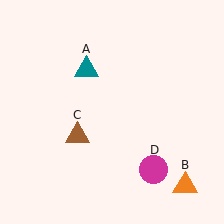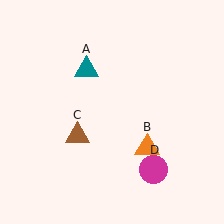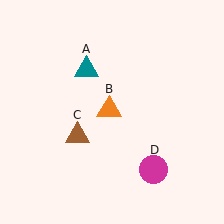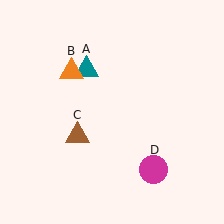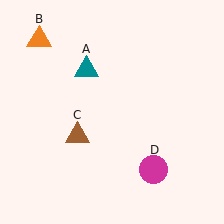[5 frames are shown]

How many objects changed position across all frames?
1 object changed position: orange triangle (object B).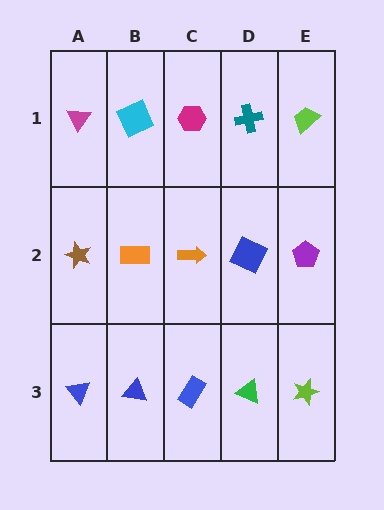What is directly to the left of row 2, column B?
A brown star.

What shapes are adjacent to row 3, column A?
A brown star (row 2, column A), a blue triangle (row 3, column B).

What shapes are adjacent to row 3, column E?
A purple pentagon (row 2, column E), a green triangle (row 3, column D).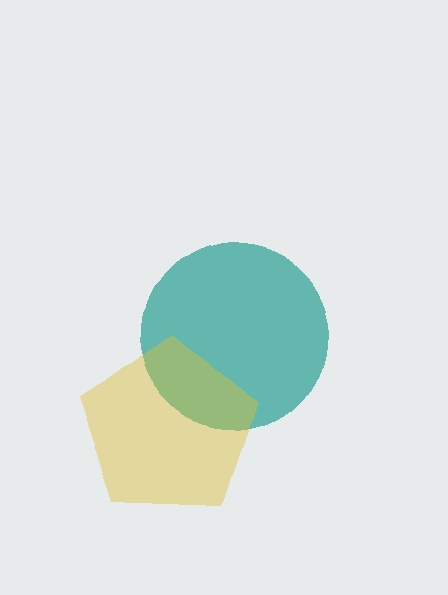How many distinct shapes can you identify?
There are 2 distinct shapes: a teal circle, a yellow pentagon.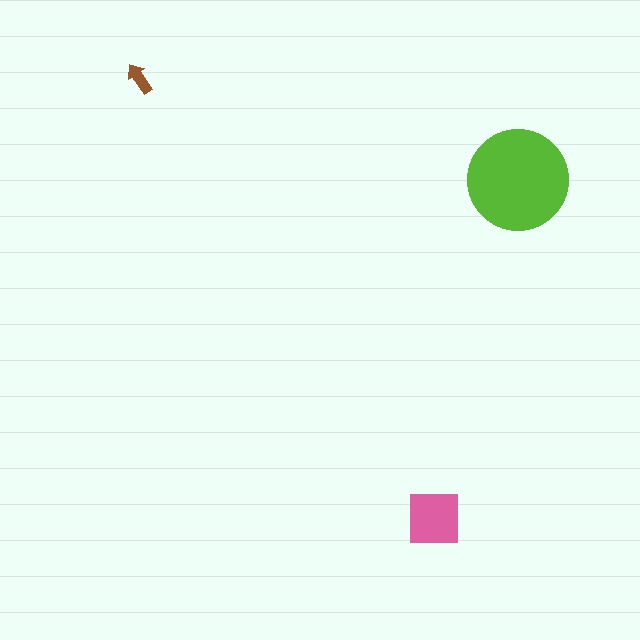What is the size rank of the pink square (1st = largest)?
2nd.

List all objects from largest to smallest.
The lime circle, the pink square, the brown arrow.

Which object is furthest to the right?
The lime circle is rightmost.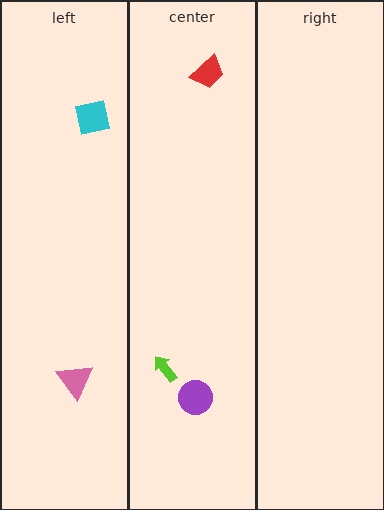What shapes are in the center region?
The lime arrow, the purple circle, the red trapezoid.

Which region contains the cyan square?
The left region.